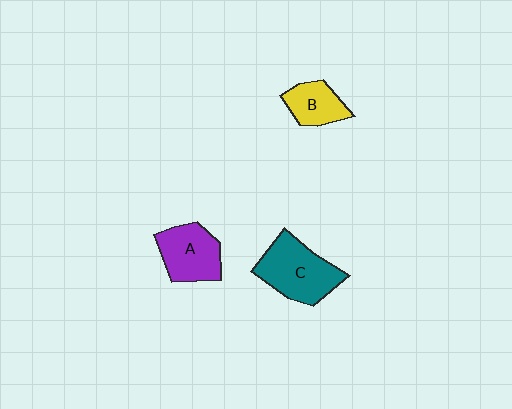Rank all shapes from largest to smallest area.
From largest to smallest: C (teal), A (purple), B (yellow).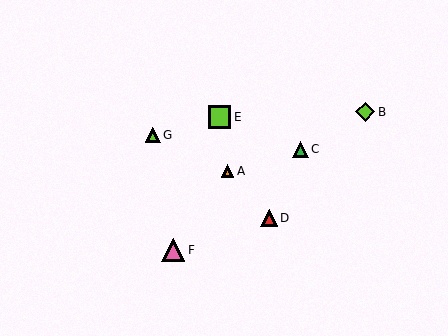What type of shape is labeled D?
Shape D is a red triangle.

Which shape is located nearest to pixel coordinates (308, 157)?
The green triangle (labeled C) at (300, 149) is nearest to that location.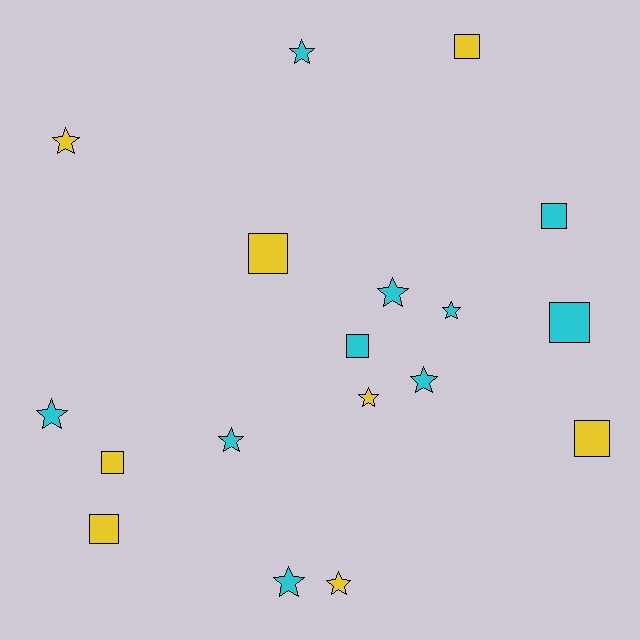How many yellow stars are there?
There are 3 yellow stars.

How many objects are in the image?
There are 18 objects.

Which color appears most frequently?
Cyan, with 10 objects.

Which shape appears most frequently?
Star, with 10 objects.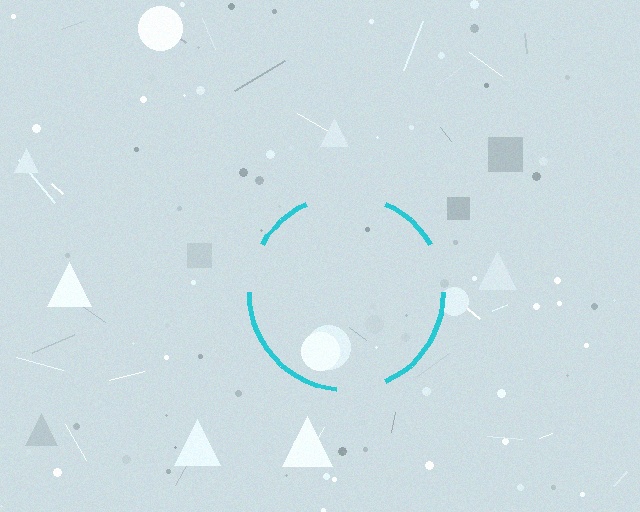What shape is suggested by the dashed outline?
The dashed outline suggests a circle.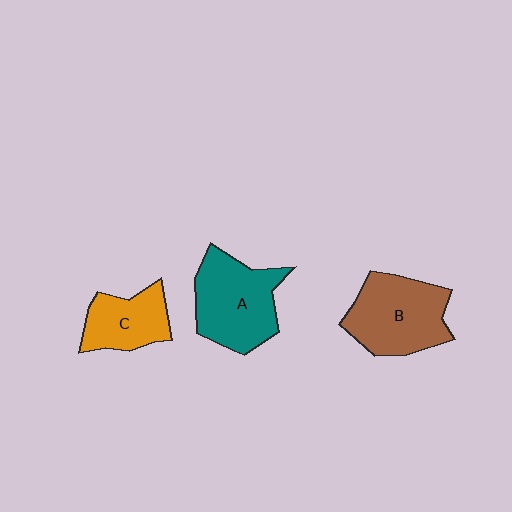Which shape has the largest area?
Shape B (brown).